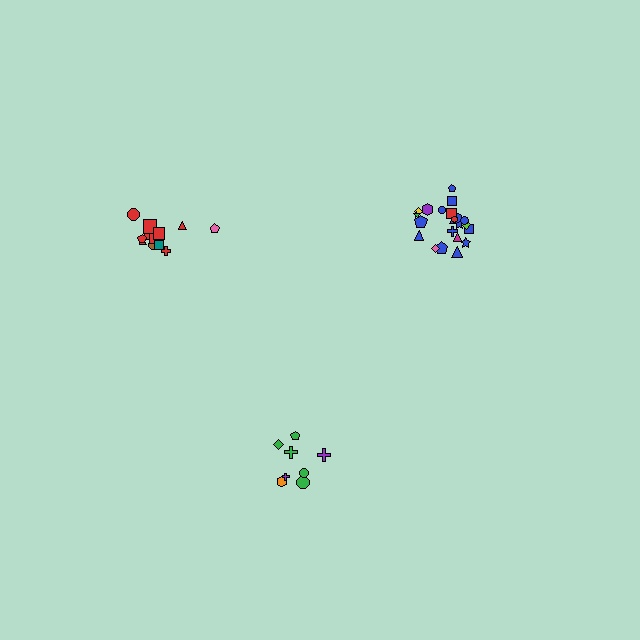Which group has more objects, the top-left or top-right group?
The top-right group.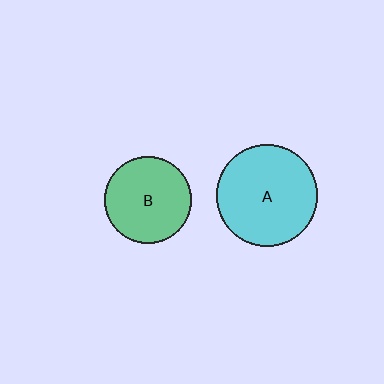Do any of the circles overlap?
No, none of the circles overlap.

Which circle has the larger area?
Circle A (cyan).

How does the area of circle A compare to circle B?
Approximately 1.4 times.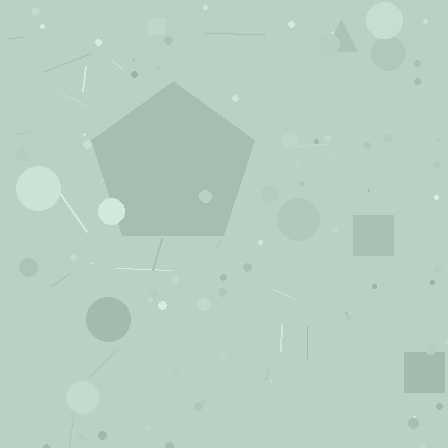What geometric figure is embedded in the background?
A pentagon is embedded in the background.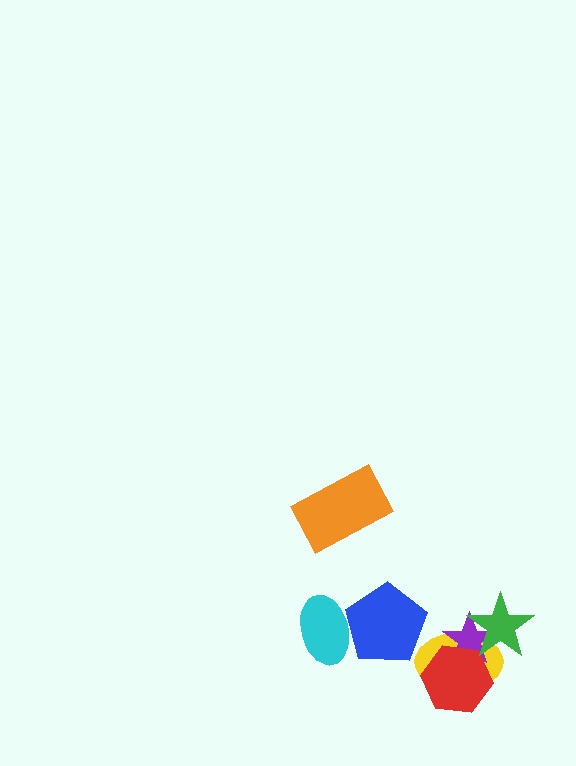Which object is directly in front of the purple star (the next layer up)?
The red hexagon is directly in front of the purple star.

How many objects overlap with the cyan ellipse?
1 object overlaps with the cyan ellipse.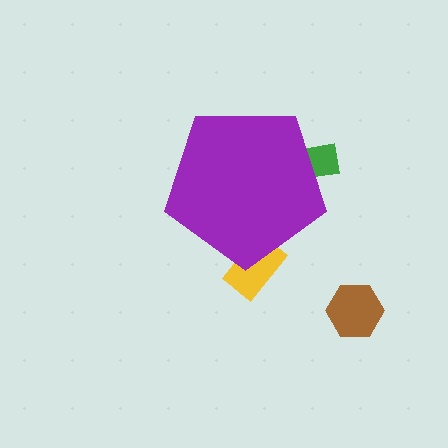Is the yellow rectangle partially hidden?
Yes, the yellow rectangle is partially hidden behind the purple pentagon.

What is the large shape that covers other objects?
A purple pentagon.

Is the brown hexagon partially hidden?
No, the brown hexagon is fully visible.